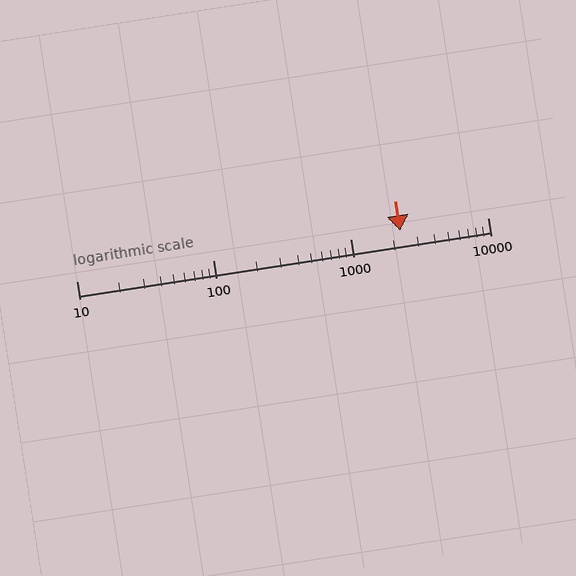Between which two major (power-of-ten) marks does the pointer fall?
The pointer is between 1000 and 10000.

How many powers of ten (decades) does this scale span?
The scale spans 3 decades, from 10 to 10000.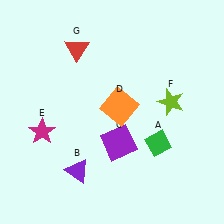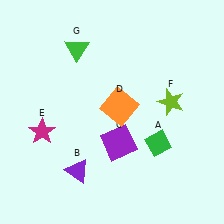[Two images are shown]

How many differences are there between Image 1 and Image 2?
There is 1 difference between the two images.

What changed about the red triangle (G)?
In Image 1, G is red. In Image 2, it changed to green.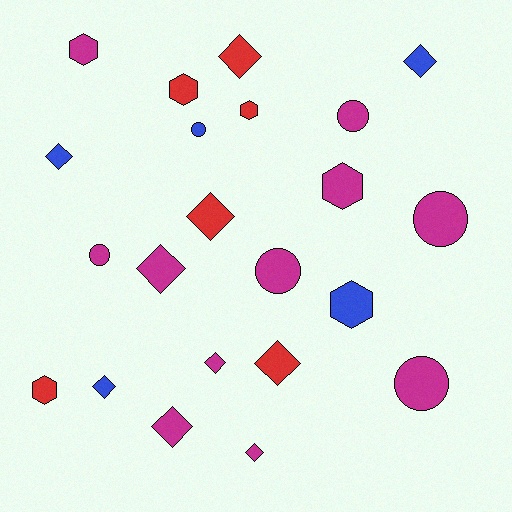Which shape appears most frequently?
Diamond, with 10 objects.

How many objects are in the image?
There are 22 objects.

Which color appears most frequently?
Magenta, with 11 objects.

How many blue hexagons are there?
There is 1 blue hexagon.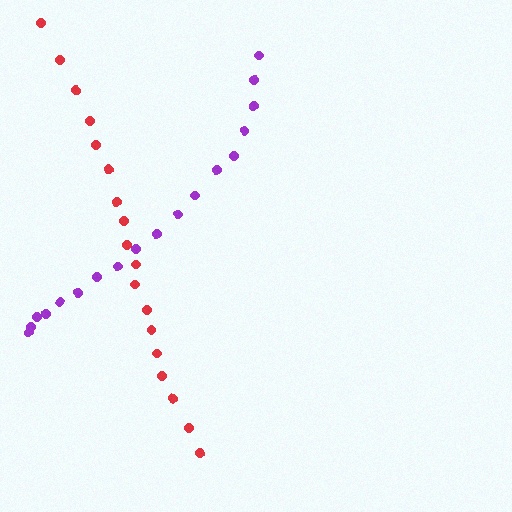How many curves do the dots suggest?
There are 2 distinct paths.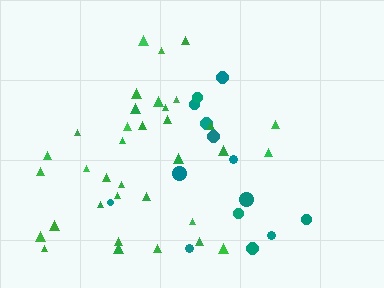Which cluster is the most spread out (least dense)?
Teal.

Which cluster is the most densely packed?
Green.